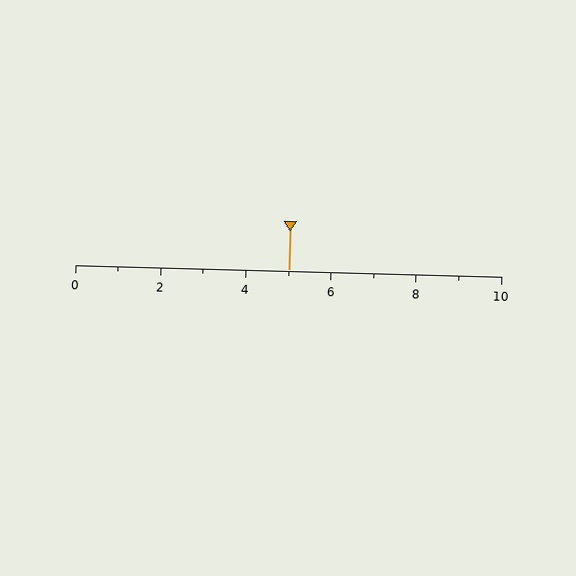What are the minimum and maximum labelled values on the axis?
The axis runs from 0 to 10.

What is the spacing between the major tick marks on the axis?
The major ticks are spaced 2 apart.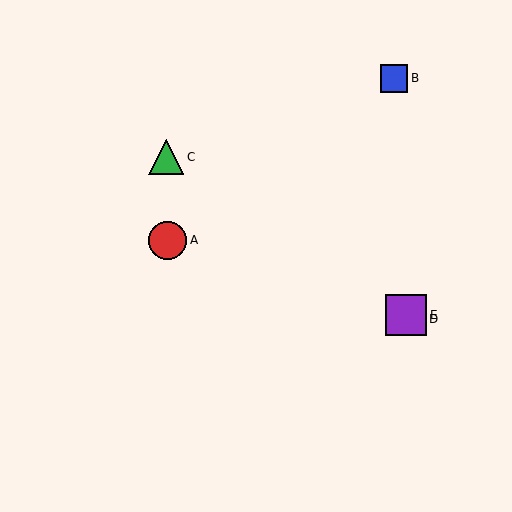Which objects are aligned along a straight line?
Objects C, D, E are aligned along a straight line.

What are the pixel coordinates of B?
Object B is at (394, 78).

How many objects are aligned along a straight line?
3 objects (C, D, E) are aligned along a straight line.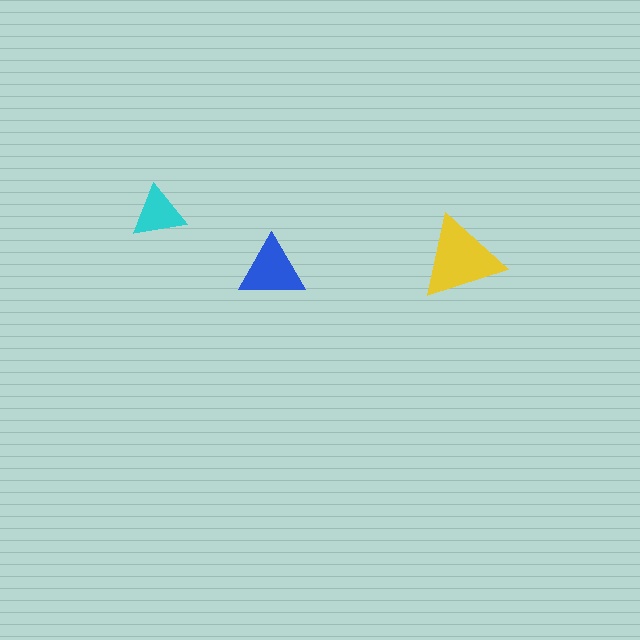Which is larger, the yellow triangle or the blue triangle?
The yellow one.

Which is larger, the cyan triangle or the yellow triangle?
The yellow one.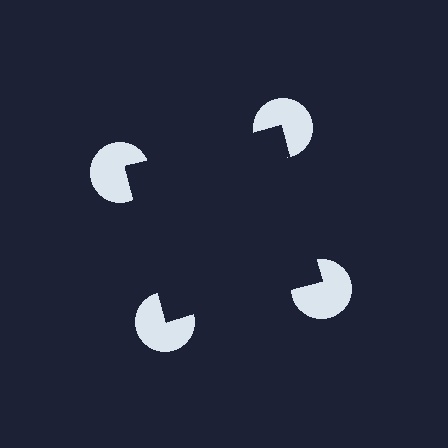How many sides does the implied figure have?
4 sides.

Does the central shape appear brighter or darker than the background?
It typically appears slightly darker than the background, even though no actual brightness change is drawn.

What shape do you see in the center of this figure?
An illusory square — its edges are inferred from the aligned wedge cuts in the pac-man discs, not physically drawn.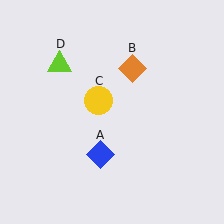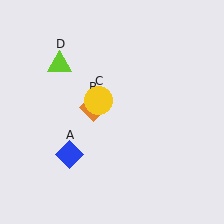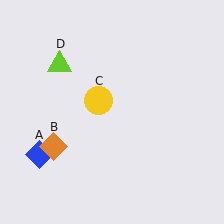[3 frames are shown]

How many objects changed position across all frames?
2 objects changed position: blue diamond (object A), orange diamond (object B).